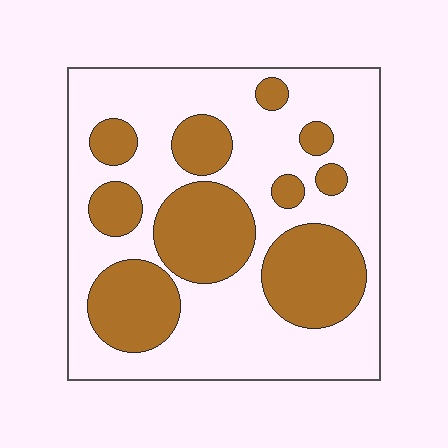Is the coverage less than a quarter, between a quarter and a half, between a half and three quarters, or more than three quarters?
Between a quarter and a half.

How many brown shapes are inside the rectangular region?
10.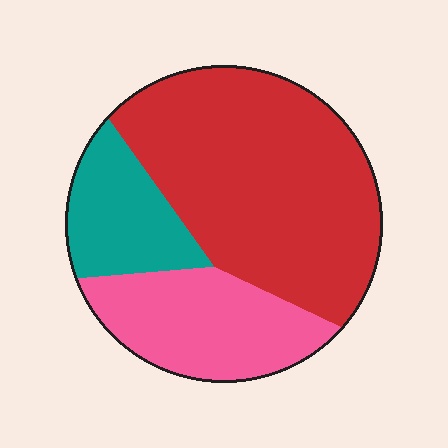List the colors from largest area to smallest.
From largest to smallest: red, pink, teal.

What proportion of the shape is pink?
Pink covers roughly 25% of the shape.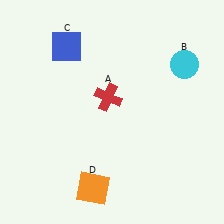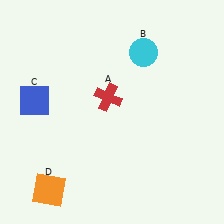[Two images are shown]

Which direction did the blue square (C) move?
The blue square (C) moved down.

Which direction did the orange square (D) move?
The orange square (D) moved left.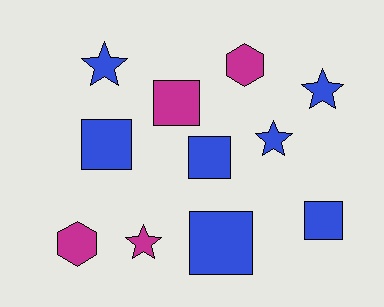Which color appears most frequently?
Blue, with 7 objects.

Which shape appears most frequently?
Square, with 5 objects.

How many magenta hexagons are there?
There are 2 magenta hexagons.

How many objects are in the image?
There are 11 objects.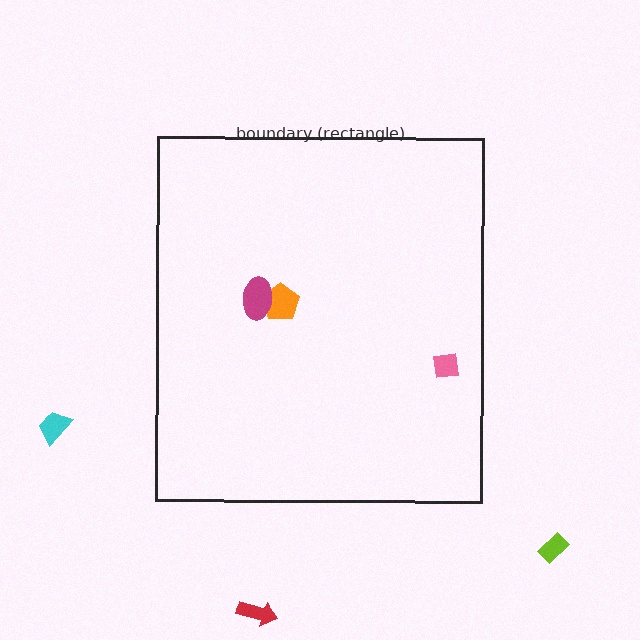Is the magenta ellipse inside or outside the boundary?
Inside.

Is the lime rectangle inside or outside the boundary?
Outside.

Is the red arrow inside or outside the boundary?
Outside.